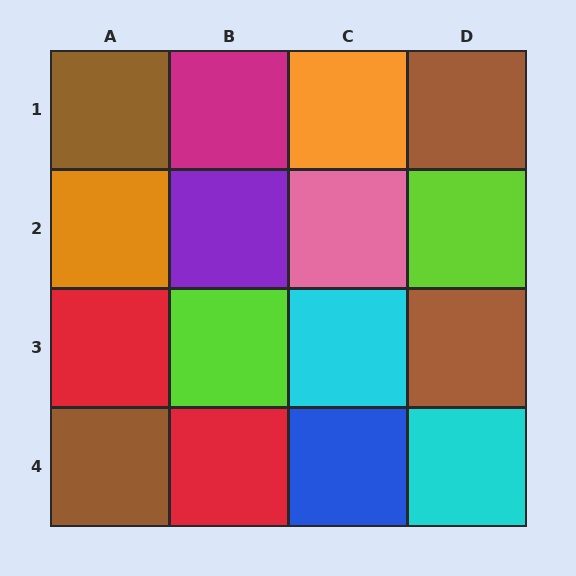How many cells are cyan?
2 cells are cyan.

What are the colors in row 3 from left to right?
Red, lime, cyan, brown.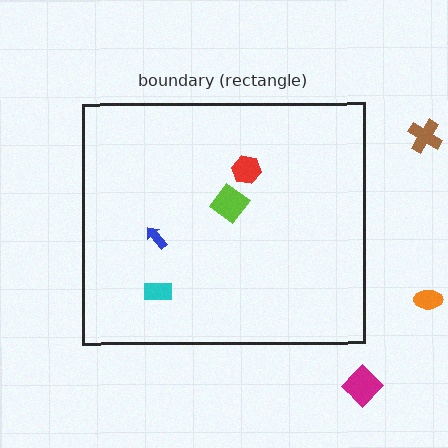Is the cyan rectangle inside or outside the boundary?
Inside.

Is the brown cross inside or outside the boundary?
Outside.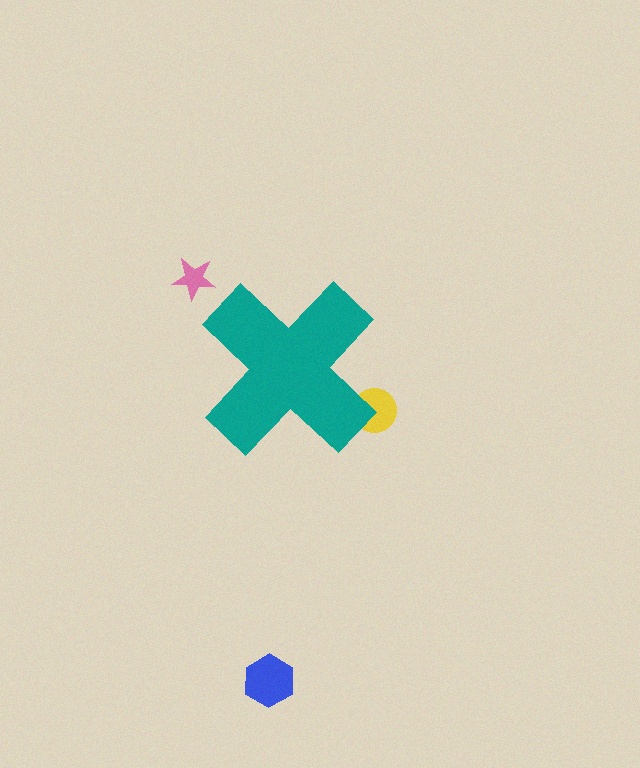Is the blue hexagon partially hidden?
No, the blue hexagon is fully visible.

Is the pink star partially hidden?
No, the pink star is fully visible.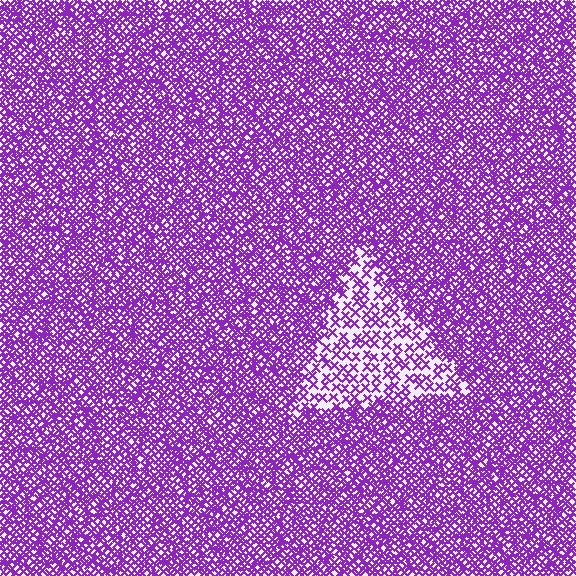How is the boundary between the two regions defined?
The boundary is defined by a change in element density (approximately 2.4x ratio). All elements are the same color, size, and shape.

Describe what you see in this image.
The image contains small purple elements arranged at two different densities. A triangle-shaped region is visible where the elements are less densely packed than the surrounding area.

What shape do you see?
I see a triangle.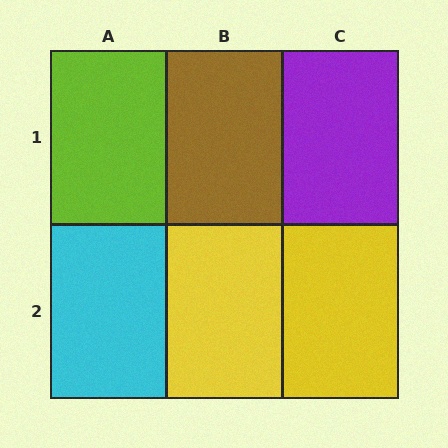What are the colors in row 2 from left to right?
Cyan, yellow, yellow.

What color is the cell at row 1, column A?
Lime.